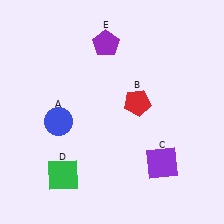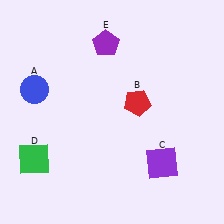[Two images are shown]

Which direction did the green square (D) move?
The green square (D) moved left.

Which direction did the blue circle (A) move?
The blue circle (A) moved up.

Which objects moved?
The objects that moved are: the blue circle (A), the green square (D).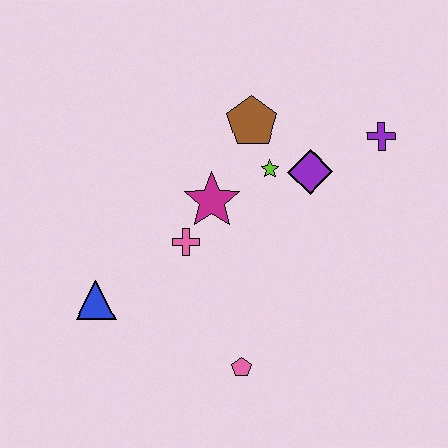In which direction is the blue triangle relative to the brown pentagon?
The blue triangle is below the brown pentagon.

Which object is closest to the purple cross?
The purple diamond is closest to the purple cross.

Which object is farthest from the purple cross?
The blue triangle is farthest from the purple cross.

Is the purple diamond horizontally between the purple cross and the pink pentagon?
Yes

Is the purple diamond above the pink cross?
Yes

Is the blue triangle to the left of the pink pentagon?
Yes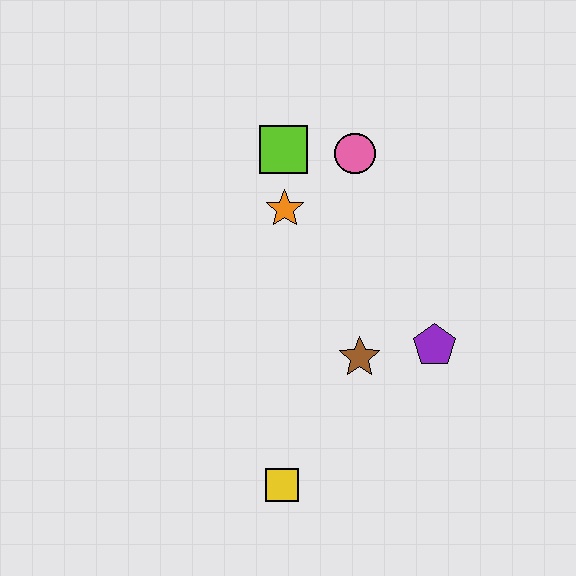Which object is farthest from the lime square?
The yellow square is farthest from the lime square.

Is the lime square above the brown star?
Yes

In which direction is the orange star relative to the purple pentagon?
The orange star is to the left of the purple pentagon.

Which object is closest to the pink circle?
The lime square is closest to the pink circle.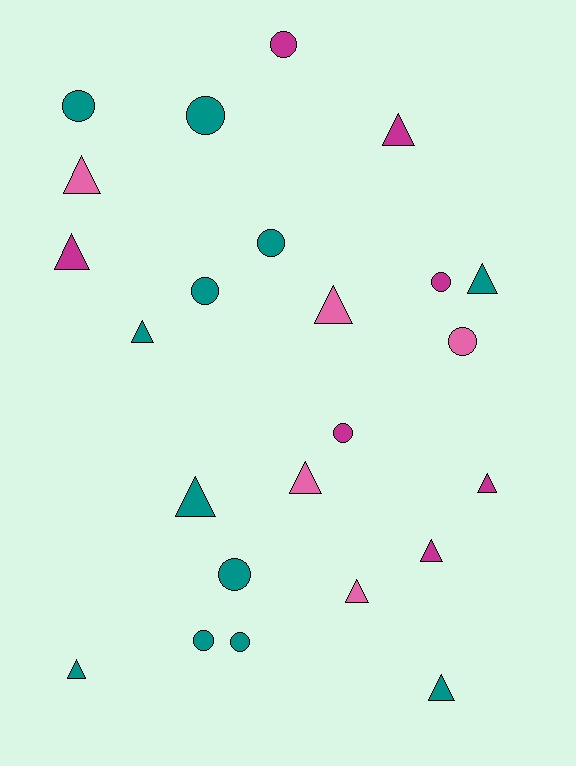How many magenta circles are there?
There are 3 magenta circles.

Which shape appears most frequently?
Triangle, with 13 objects.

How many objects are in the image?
There are 24 objects.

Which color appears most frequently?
Teal, with 12 objects.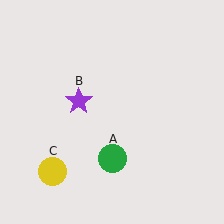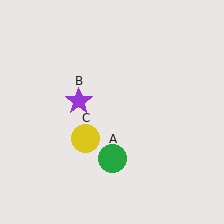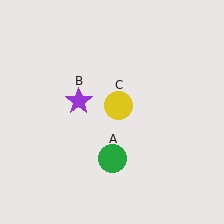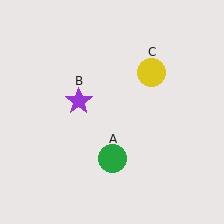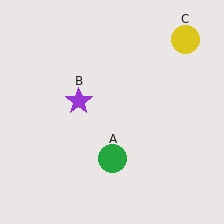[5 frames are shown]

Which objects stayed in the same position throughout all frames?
Green circle (object A) and purple star (object B) remained stationary.